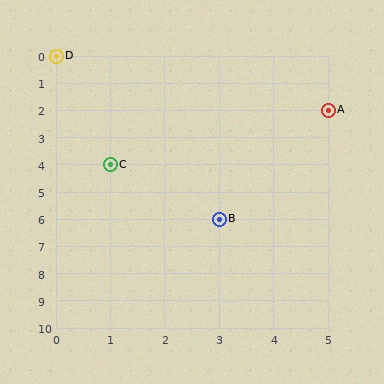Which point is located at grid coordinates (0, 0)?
Point D is at (0, 0).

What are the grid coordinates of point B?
Point B is at grid coordinates (3, 6).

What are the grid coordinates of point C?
Point C is at grid coordinates (1, 4).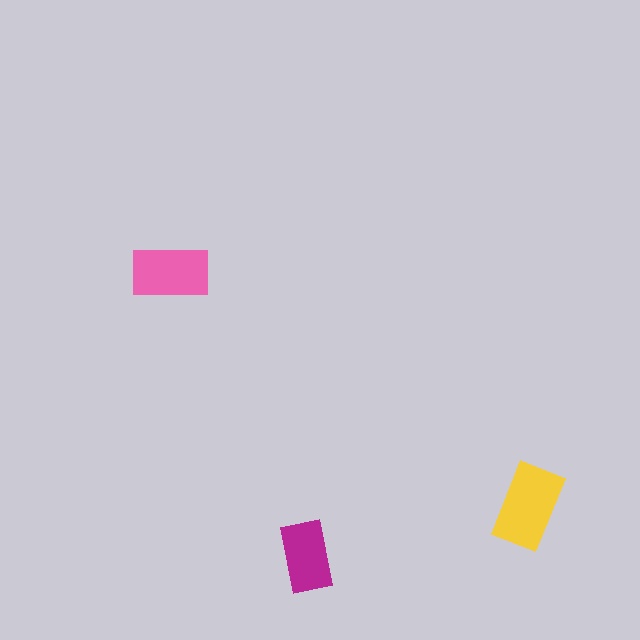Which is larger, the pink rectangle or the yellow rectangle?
The yellow one.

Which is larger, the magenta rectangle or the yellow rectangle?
The yellow one.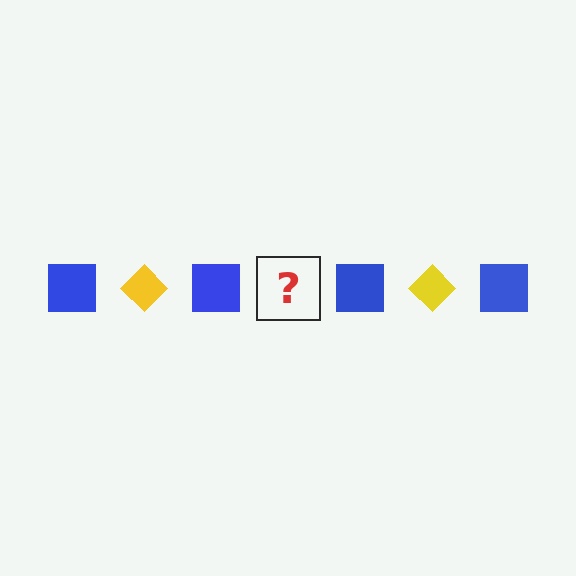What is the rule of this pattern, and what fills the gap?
The rule is that the pattern alternates between blue square and yellow diamond. The gap should be filled with a yellow diamond.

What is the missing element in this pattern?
The missing element is a yellow diamond.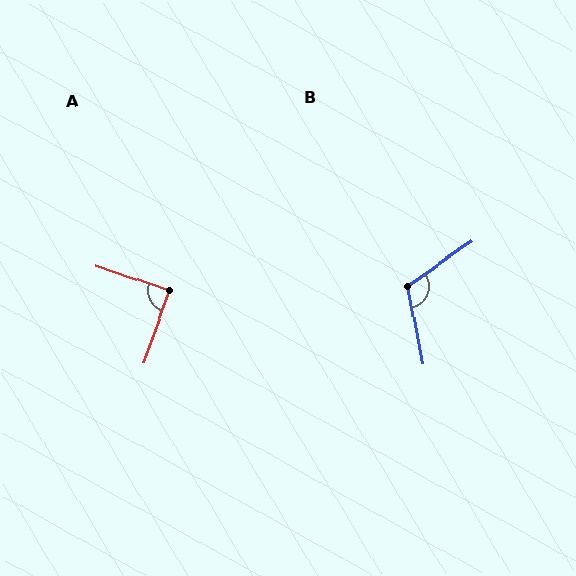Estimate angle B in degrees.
Approximately 114 degrees.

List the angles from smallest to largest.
A (89°), B (114°).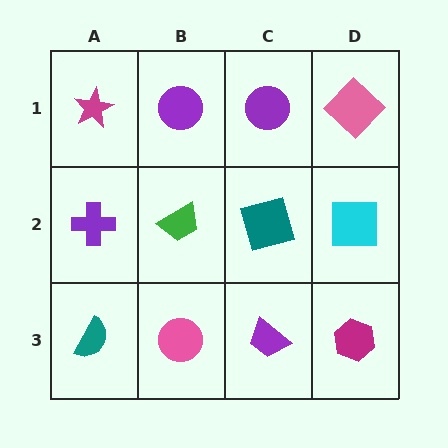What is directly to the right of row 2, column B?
A teal square.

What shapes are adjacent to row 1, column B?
A green trapezoid (row 2, column B), a magenta star (row 1, column A), a purple circle (row 1, column C).